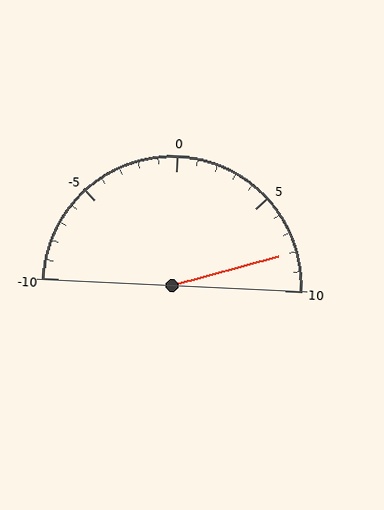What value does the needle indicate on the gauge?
The needle indicates approximately 8.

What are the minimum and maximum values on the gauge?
The gauge ranges from -10 to 10.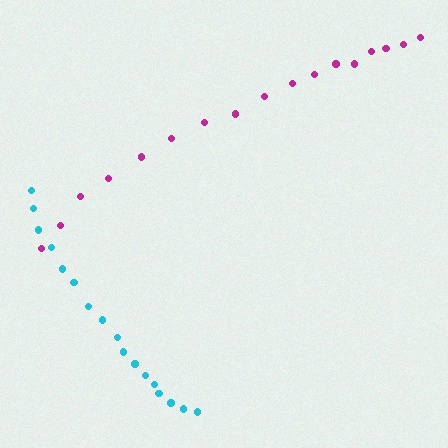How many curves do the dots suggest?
There are 2 distinct paths.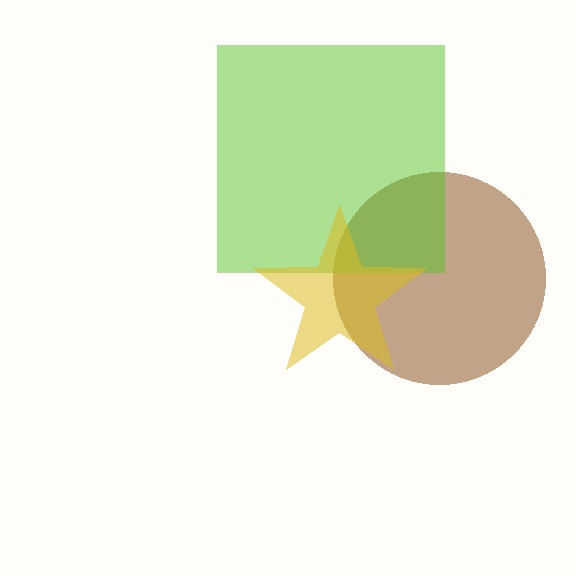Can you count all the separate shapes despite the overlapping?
Yes, there are 3 separate shapes.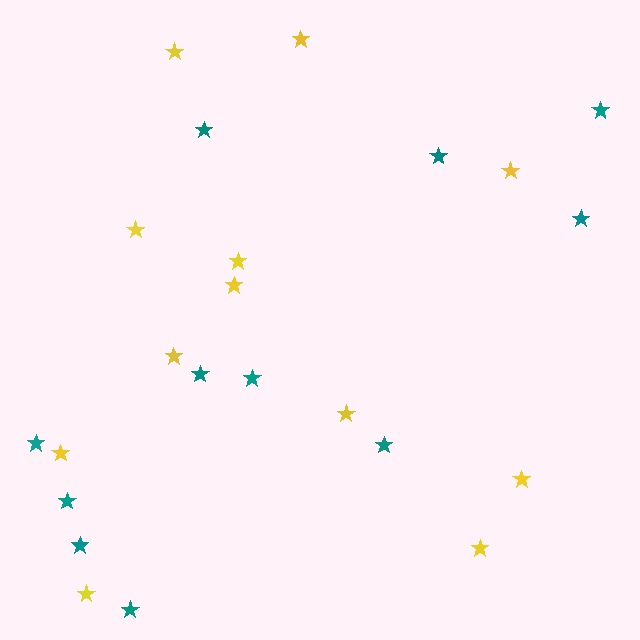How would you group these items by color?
There are 2 groups: one group of teal stars (11) and one group of yellow stars (12).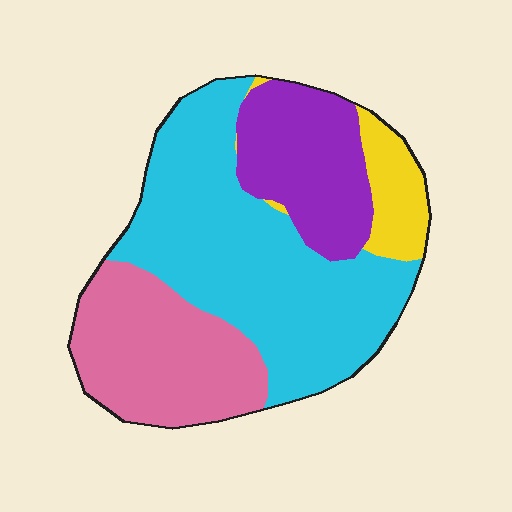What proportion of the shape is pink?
Pink takes up about one quarter (1/4) of the shape.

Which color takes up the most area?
Cyan, at roughly 45%.